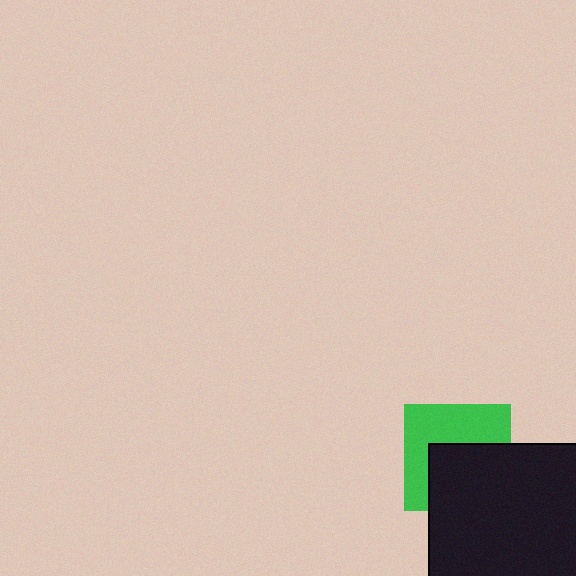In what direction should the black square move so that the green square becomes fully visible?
The black square should move toward the lower-right. That is the shortest direction to clear the overlap and leave the green square fully visible.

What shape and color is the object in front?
The object in front is a black square.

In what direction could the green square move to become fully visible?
The green square could move toward the upper-left. That would shift it out from behind the black square entirely.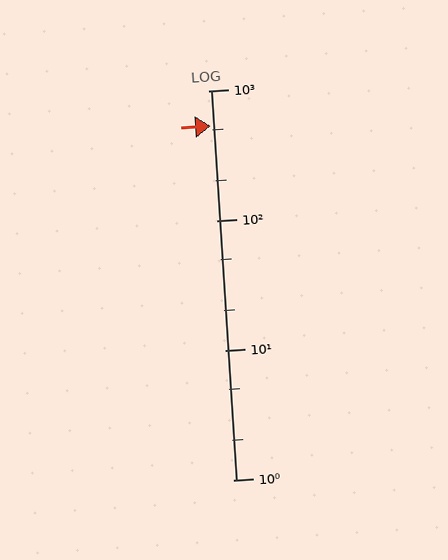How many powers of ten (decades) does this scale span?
The scale spans 3 decades, from 1 to 1000.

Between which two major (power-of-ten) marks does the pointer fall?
The pointer is between 100 and 1000.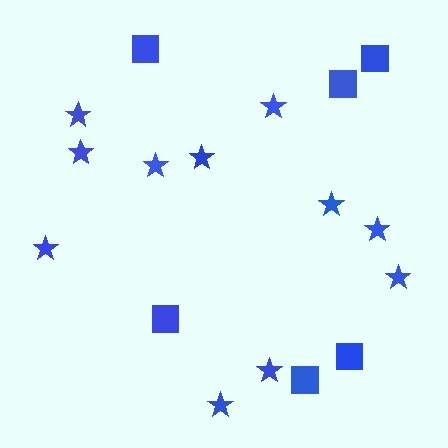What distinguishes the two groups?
There are 2 groups: one group of squares (6) and one group of stars (11).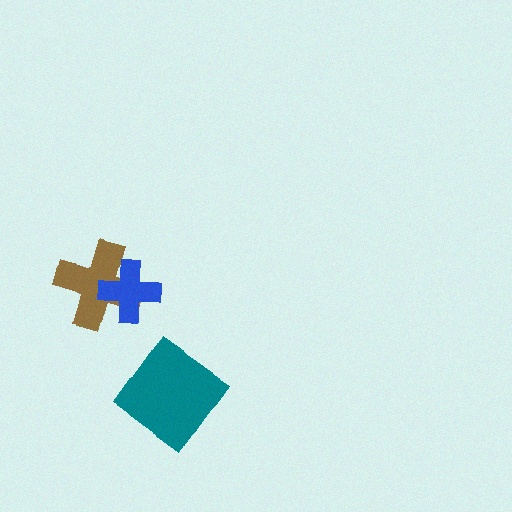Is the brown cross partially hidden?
Yes, it is partially covered by another shape.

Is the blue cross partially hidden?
No, no other shape covers it.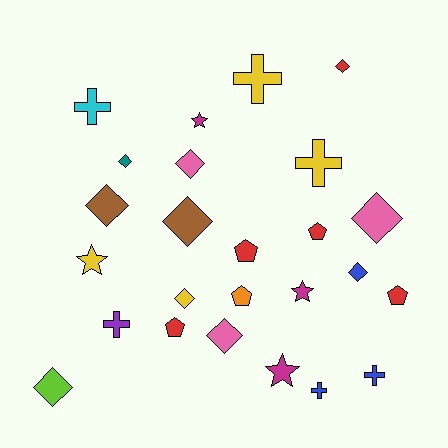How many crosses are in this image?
There are 6 crosses.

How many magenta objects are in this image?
There are 3 magenta objects.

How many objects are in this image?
There are 25 objects.